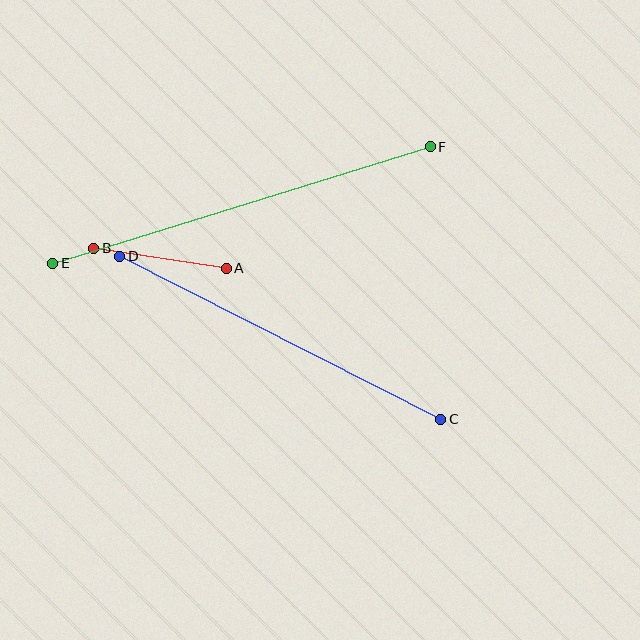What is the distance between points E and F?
The distance is approximately 395 pixels.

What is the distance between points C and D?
The distance is approximately 360 pixels.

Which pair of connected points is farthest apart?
Points E and F are farthest apart.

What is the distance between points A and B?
The distance is approximately 134 pixels.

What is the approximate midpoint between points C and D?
The midpoint is at approximately (280, 338) pixels.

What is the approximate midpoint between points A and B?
The midpoint is at approximately (160, 258) pixels.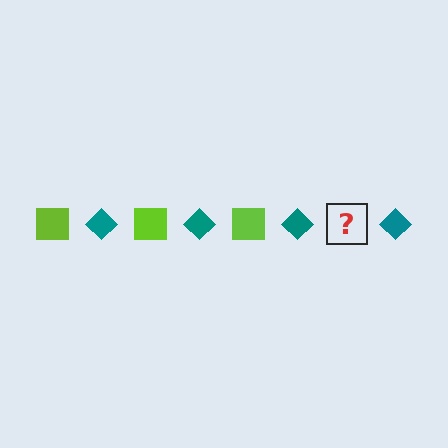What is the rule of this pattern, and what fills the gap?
The rule is that the pattern alternates between lime square and teal diamond. The gap should be filled with a lime square.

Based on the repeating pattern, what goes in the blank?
The blank should be a lime square.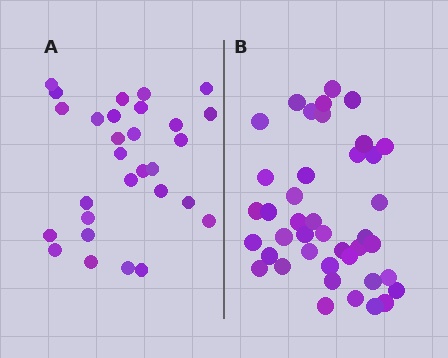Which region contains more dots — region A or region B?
Region B (the right region) has more dots.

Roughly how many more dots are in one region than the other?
Region B has roughly 12 or so more dots than region A.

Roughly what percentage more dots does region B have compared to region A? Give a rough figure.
About 40% more.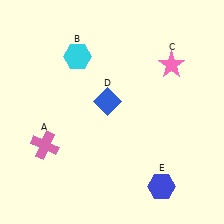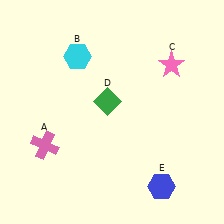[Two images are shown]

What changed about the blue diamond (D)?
In Image 1, D is blue. In Image 2, it changed to green.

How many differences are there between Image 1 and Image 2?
There is 1 difference between the two images.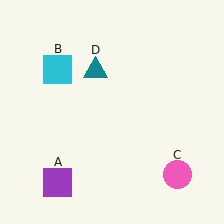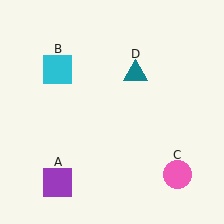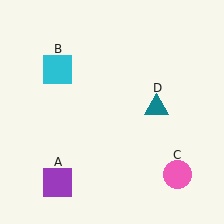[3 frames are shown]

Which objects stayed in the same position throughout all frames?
Purple square (object A) and cyan square (object B) and pink circle (object C) remained stationary.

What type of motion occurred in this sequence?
The teal triangle (object D) rotated clockwise around the center of the scene.